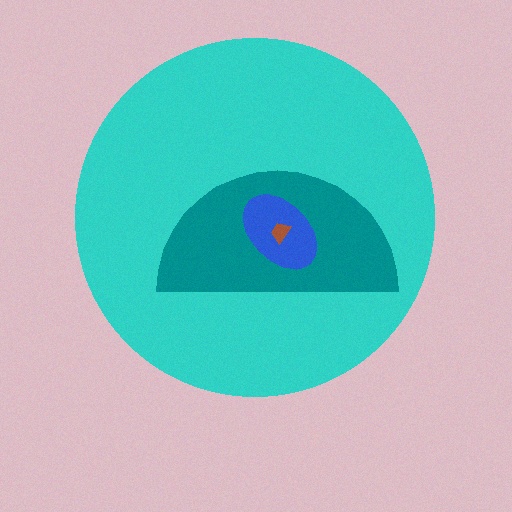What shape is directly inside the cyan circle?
The teal semicircle.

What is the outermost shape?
The cyan circle.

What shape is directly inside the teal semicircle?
The blue ellipse.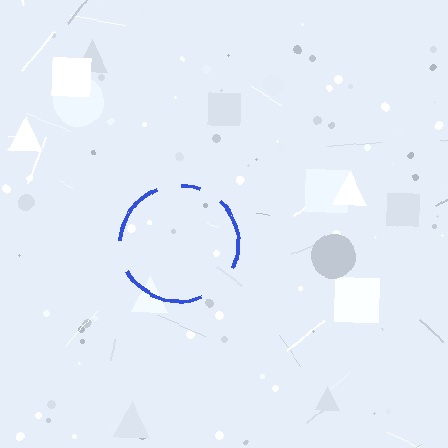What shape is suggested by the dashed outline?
The dashed outline suggests a circle.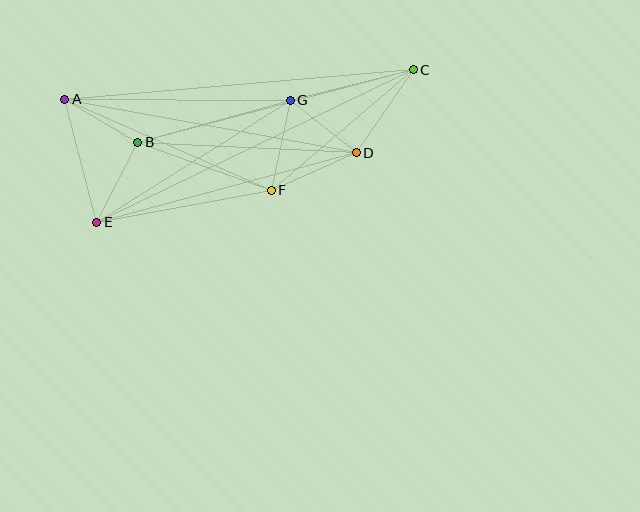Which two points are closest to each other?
Points D and G are closest to each other.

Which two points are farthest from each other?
Points C and E are farthest from each other.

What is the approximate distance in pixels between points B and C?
The distance between B and C is approximately 285 pixels.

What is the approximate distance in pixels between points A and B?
The distance between A and B is approximately 85 pixels.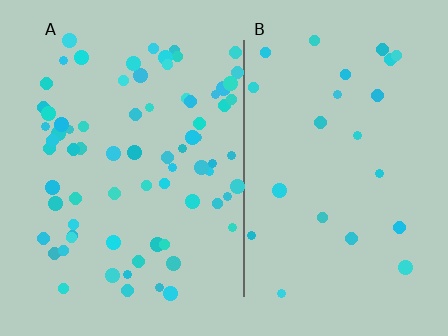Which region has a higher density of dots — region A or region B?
A (the left).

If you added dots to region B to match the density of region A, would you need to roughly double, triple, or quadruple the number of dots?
Approximately triple.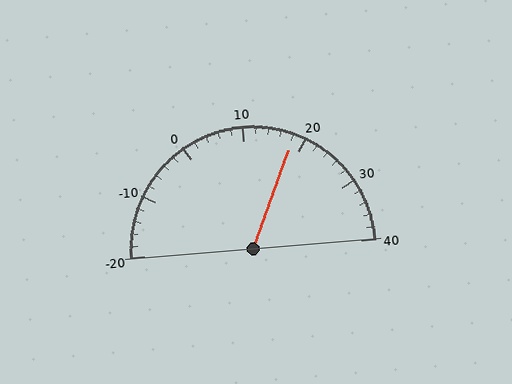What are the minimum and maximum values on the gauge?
The gauge ranges from -20 to 40.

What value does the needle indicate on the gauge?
The needle indicates approximately 18.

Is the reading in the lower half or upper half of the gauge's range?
The reading is in the upper half of the range (-20 to 40).